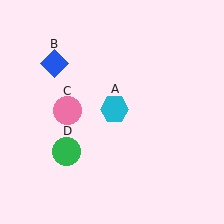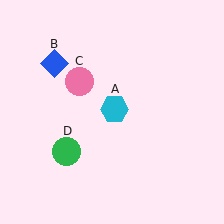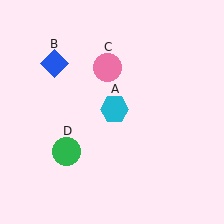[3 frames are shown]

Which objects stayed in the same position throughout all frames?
Cyan hexagon (object A) and blue diamond (object B) and green circle (object D) remained stationary.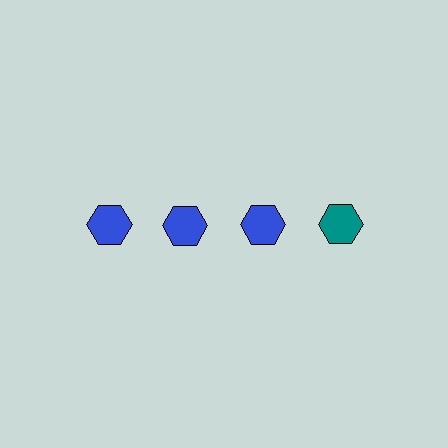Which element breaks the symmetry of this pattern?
The teal hexagon in the top row, second from right column breaks the symmetry. All other shapes are blue hexagons.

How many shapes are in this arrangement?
There are 4 shapes arranged in a grid pattern.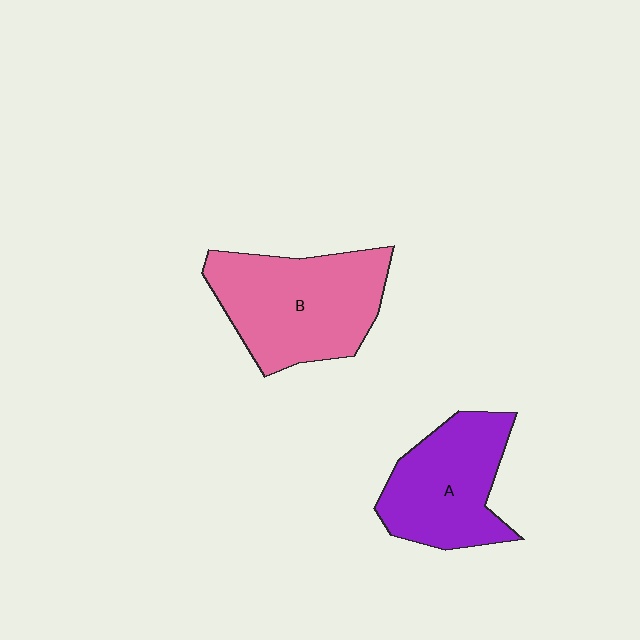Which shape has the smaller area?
Shape A (purple).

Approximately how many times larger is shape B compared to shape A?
Approximately 1.2 times.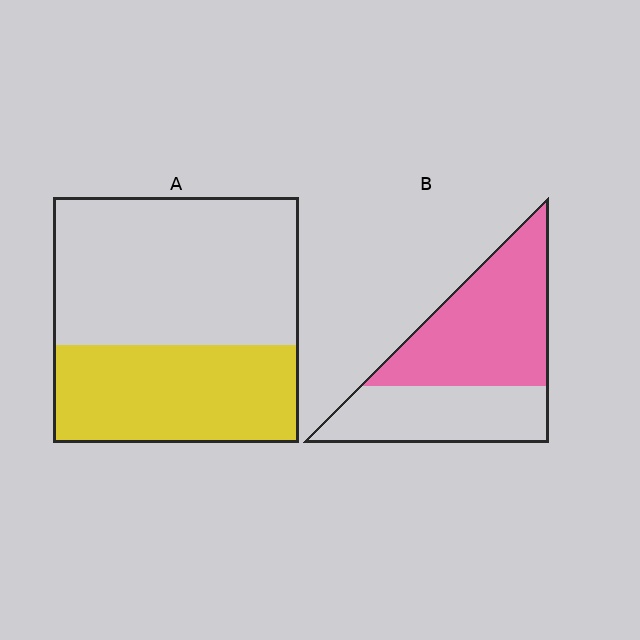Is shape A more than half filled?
No.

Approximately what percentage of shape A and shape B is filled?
A is approximately 40% and B is approximately 60%.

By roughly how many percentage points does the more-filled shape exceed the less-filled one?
By roughly 20 percentage points (B over A).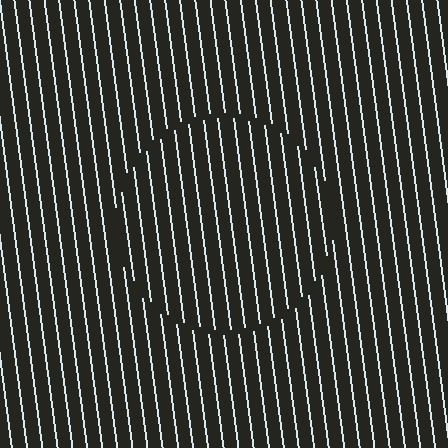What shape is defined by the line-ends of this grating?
An illusory circle. The interior of the shape contains the same grating, shifted by half a period — the contour is defined by the phase discontinuity where line-ends from the inner and outer gratings abut.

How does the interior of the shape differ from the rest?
The interior of the shape contains the same grating, shifted by half a period — the contour is defined by the phase discontinuity where line-ends from the inner and outer gratings abut.